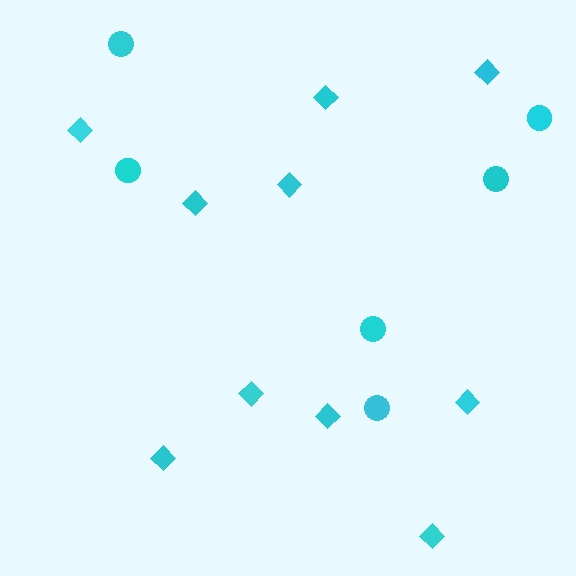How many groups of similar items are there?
There are 2 groups: one group of diamonds (10) and one group of circles (6).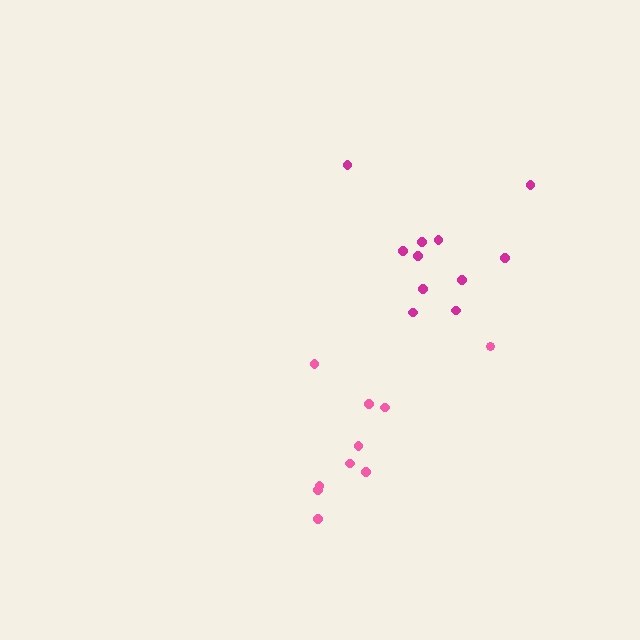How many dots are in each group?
Group 1: 11 dots, Group 2: 10 dots (21 total).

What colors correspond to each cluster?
The clusters are colored: magenta, pink.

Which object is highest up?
The magenta cluster is topmost.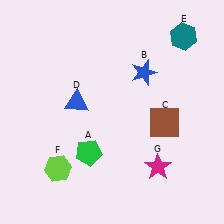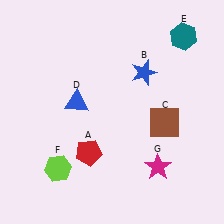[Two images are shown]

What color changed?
The pentagon (A) changed from green in Image 1 to red in Image 2.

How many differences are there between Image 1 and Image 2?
There is 1 difference between the two images.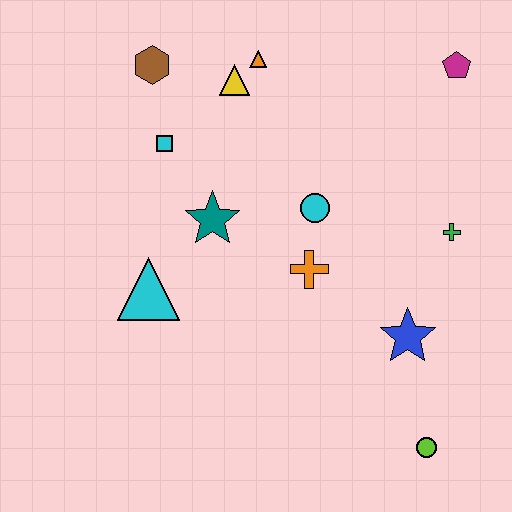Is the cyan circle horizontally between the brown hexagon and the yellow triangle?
No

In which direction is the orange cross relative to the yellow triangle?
The orange cross is below the yellow triangle.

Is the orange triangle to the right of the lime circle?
No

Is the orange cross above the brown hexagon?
No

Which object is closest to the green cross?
The blue star is closest to the green cross.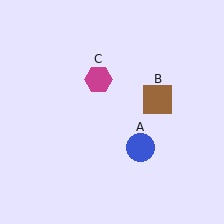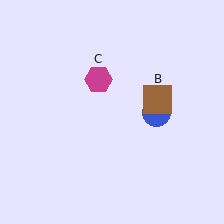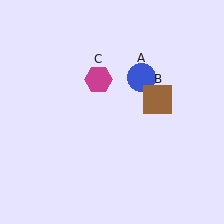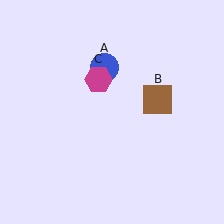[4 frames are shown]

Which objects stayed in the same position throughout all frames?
Brown square (object B) and magenta hexagon (object C) remained stationary.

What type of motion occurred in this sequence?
The blue circle (object A) rotated counterclockwise around the center of the scene.